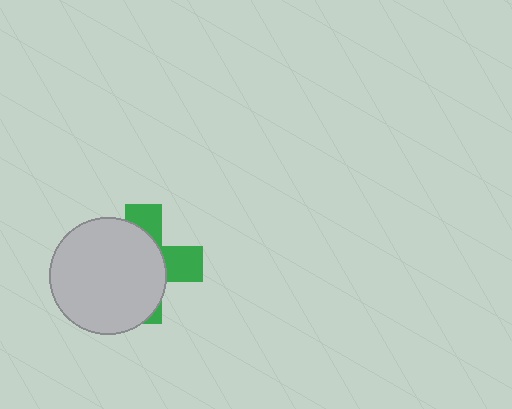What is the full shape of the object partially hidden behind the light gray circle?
The partially hidden object is a green cross.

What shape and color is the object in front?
The object in front is a light gray circle.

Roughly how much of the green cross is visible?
A small part of it is visible (roughly 35%).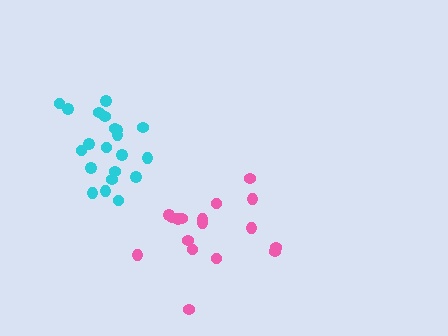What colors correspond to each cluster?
The clusters are colored: pink, cyan.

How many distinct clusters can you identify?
There are 2 distinct clusters.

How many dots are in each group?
Group 1: 17 dots, Group 2: 21 dots (38 total).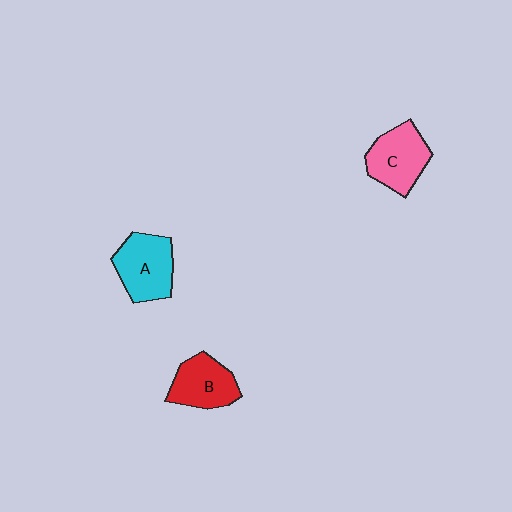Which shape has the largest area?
Shape A (cyan).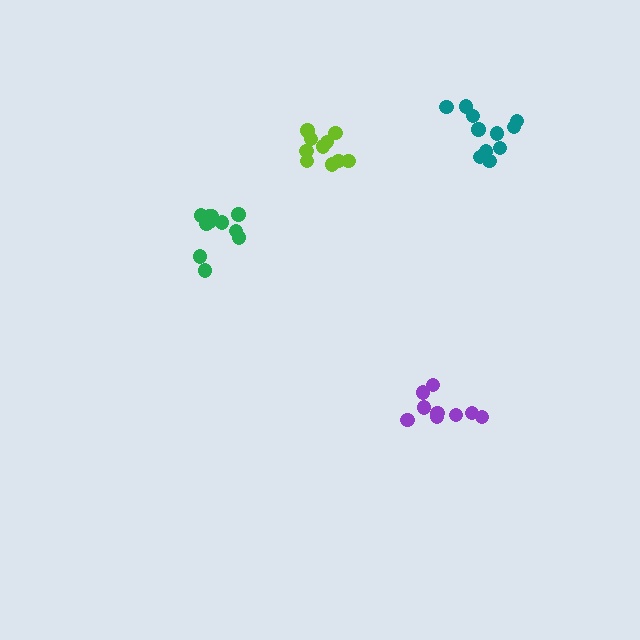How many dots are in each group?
Group 1: 10 dots, Group 2: 11 dots, Group 3: 9 dots, Group 4: 11 dots (41 total).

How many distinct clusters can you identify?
There are 4 distinct clusters.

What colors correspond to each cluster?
The clusters are colored: lime, teal, purple, green.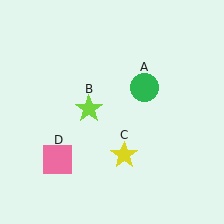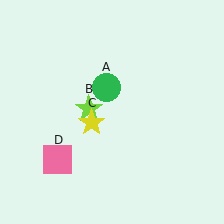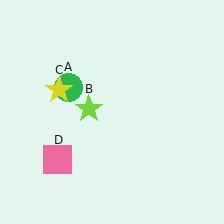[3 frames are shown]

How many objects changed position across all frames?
2 objects changed position: green circle (object A), yellow star (object C).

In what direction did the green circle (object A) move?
The green circle (object A) moved left.